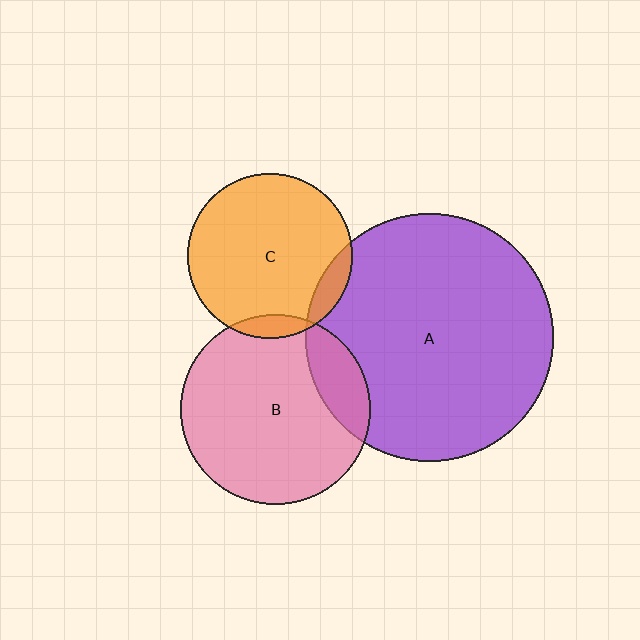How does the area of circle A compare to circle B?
Approximately 1.7 times.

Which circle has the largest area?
Circle A (purple).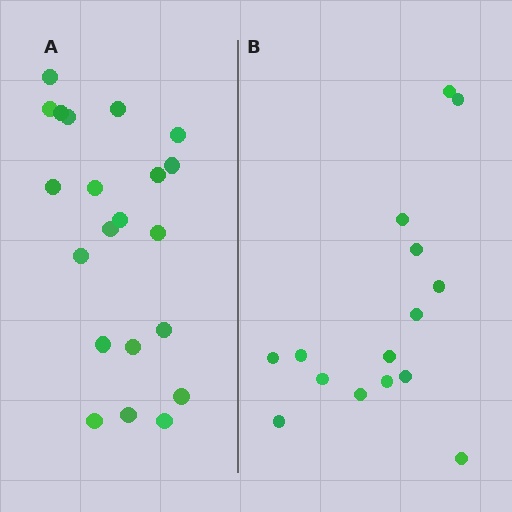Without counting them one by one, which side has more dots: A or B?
Region A (the left region) has more dots.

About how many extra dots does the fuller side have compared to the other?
Region A has about 6 more dots than region B.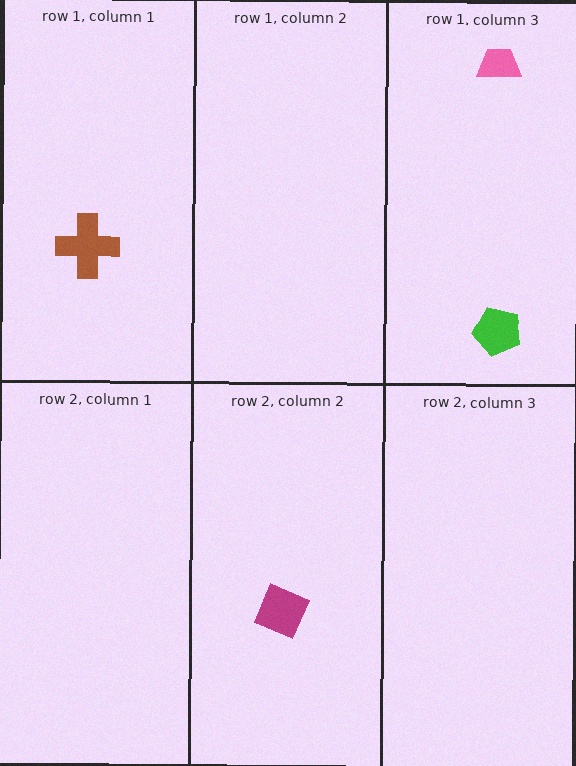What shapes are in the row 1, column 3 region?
The pink trapezoid, the green pentagon.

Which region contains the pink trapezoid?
The row 1, column 3 region.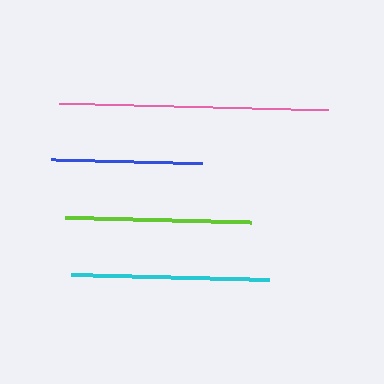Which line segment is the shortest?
The blue line is the shortest at approximately 150 pixels.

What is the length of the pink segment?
The pink segment is approximately 268 pixels long.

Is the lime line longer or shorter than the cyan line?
The cyan line is longer than the lime line.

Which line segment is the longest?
The pink line is the longest at approximately 268 pixels.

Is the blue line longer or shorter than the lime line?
The lime line is longer than the blue line.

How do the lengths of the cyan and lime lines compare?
The cyan and lime lines are approximately the same length.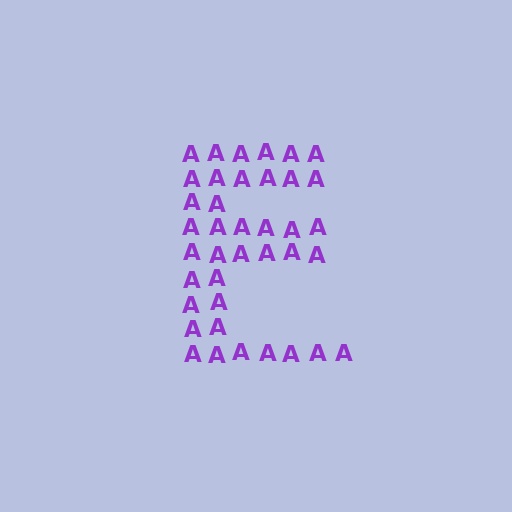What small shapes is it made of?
It is made of small letter A's.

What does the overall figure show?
The overall figure shows the letter E.